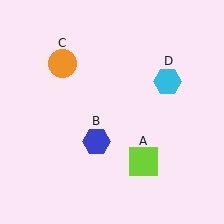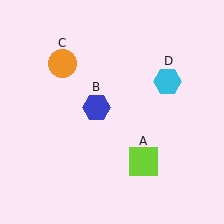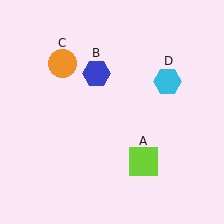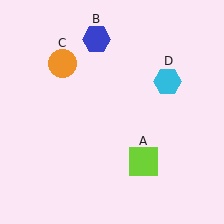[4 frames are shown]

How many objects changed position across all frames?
1 object changed position: blue hexagon (object B).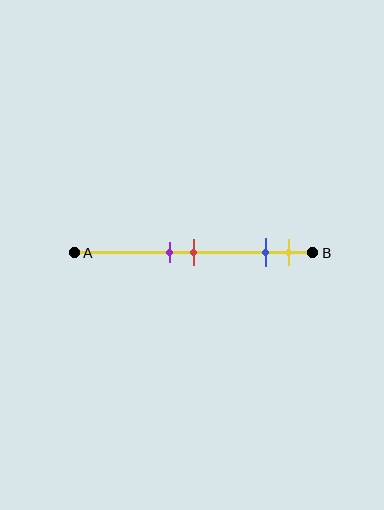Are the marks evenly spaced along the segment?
No, the marks are not evenly spaced.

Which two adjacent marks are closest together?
The purple and red marks are the closest adjacent pair.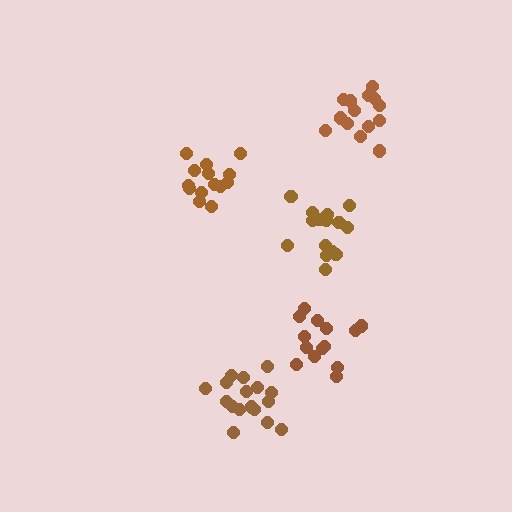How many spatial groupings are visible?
There are 5 spatial groupings.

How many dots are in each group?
Group 1: 14 dots, Group 2: 14 dots, Group 3: 17 dots, Group 4: 14 dots, Group 5: 17 dots (76 total).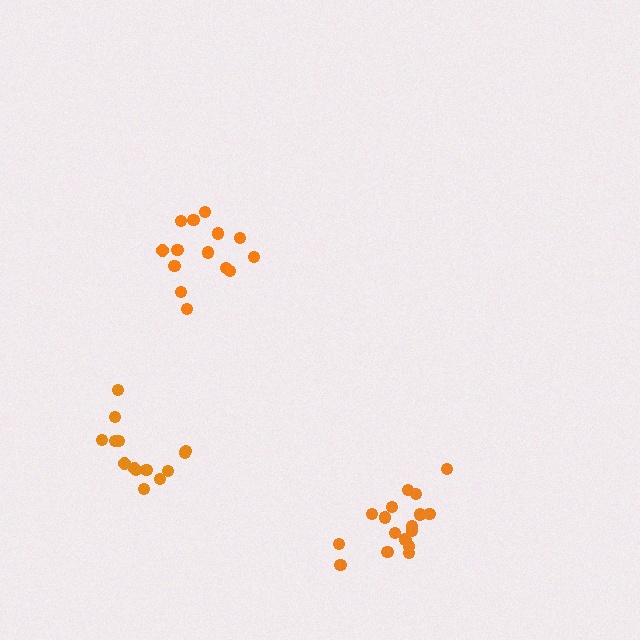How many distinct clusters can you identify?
There are 3 distinct clusters.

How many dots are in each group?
Group 1: 14 dots, Group 2: 18 dots, Group 3: 14 dots (46 total).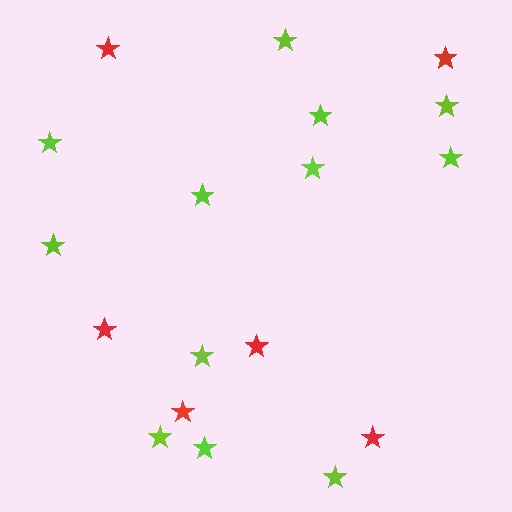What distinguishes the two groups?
There are 2 groups: one group of red stars (6) and one group of lime stars (12).